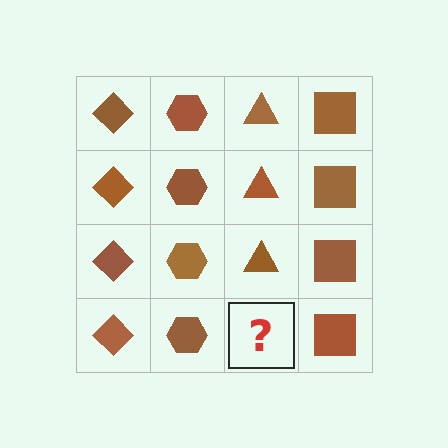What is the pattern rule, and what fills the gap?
The rule is that each column has a consistent shape. The gap should be filled with a brown triangle.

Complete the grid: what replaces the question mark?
The question mark should be replaced with a brown triangle.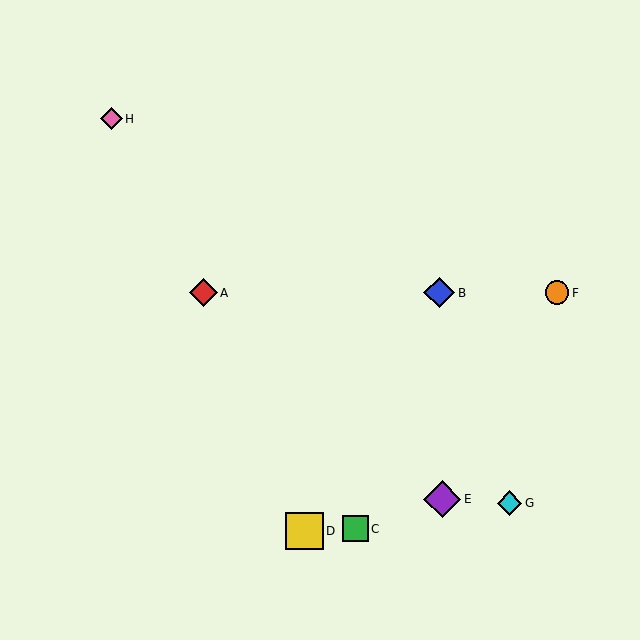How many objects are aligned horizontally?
3 objects (A, B, F) are aligned horizontally.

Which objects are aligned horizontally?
Objects A, B, F are aligned horizontally.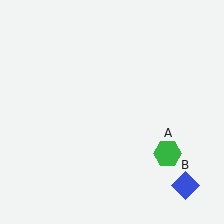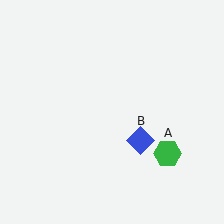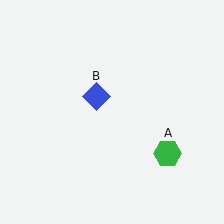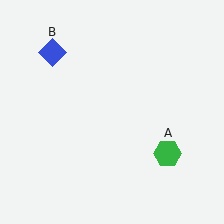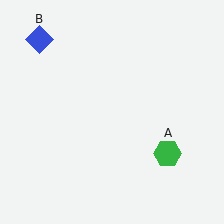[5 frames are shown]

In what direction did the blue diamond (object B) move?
The blue diamond (object B) moved up and to the left.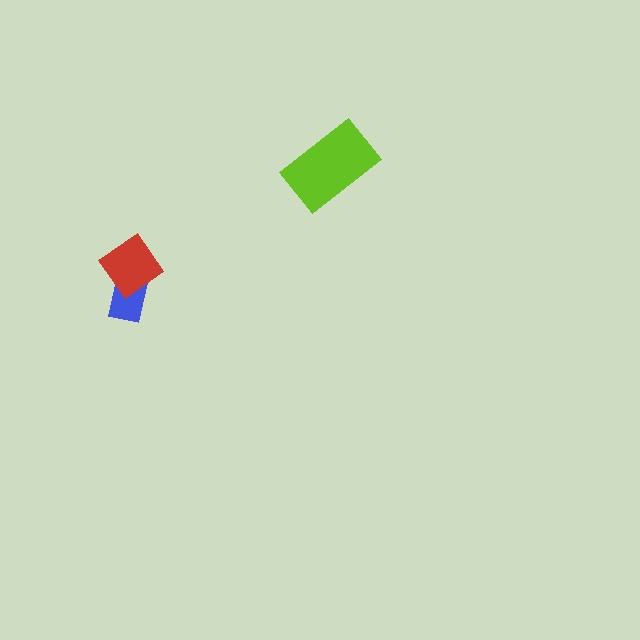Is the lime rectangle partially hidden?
No, no other shape covers it.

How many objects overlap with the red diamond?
1 object overlaps with the red diamond.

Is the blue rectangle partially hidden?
Yes, it is partially covered by another shape.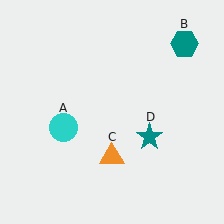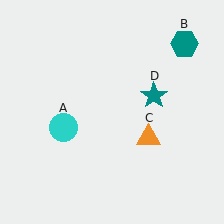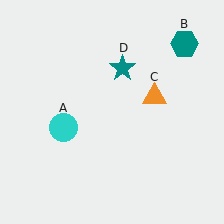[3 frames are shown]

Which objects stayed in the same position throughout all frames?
Cyan circle (object A) and teal hexagon (object B) remained stationary.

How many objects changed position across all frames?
2 objects changed position: orange triangle (object C), teal star (object D).